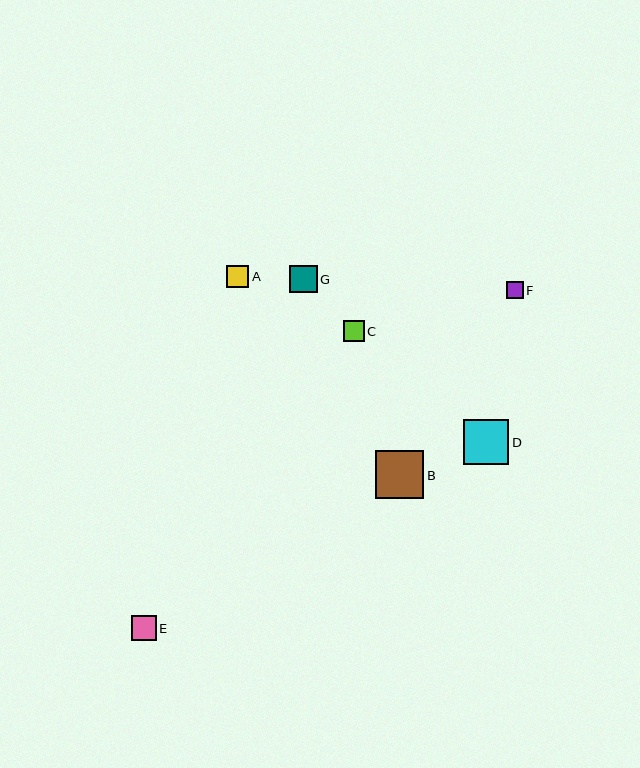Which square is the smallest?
Square F is the smallest with a size of approximately 17 pixels.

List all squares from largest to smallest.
From largest to smallest: B, D, G, E, A, C, F.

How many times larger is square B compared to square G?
Square B is approximately 1.8 times the size of square G.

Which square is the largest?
Square B is the largest with a size of approximately 48 pixels.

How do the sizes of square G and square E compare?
Square G and square E are approximately the same size.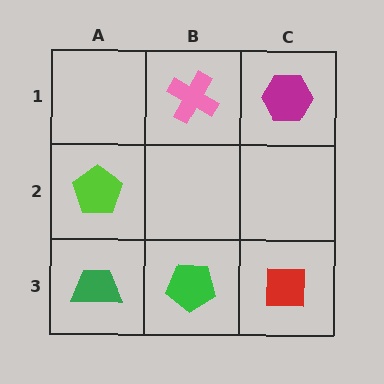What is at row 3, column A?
A green trapezoid.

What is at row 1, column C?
A magenta hexagon.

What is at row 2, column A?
A lime pentagon.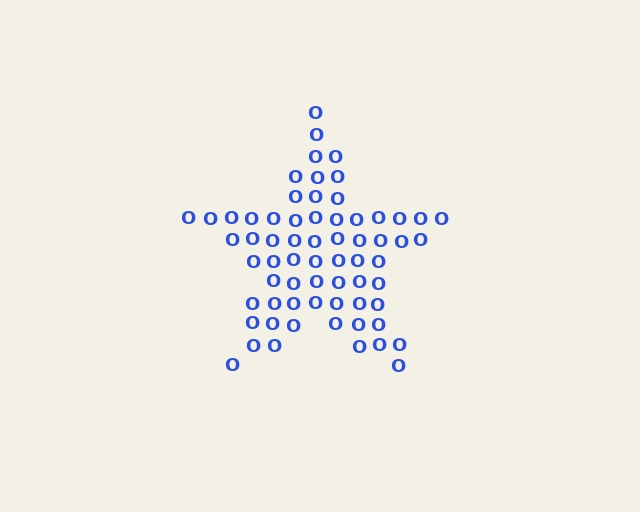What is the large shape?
The large shape is a star.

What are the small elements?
The small elements are letter O's.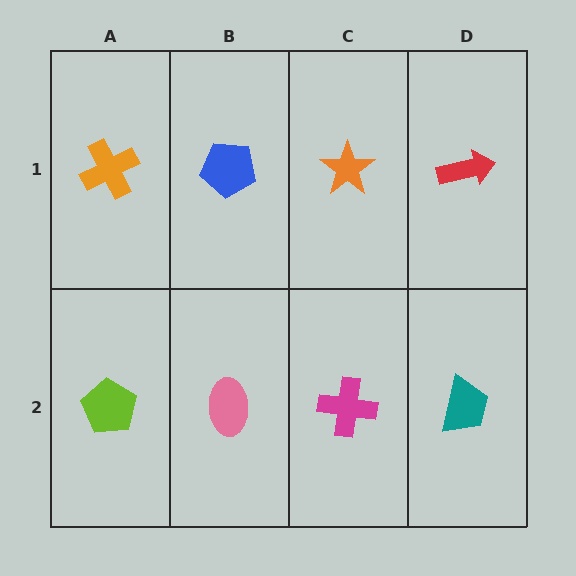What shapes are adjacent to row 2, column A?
An orange cross (row 1, column A), a pink ellipse (row 2, column B).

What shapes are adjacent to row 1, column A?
A lime pentagon (row 2, column A), a blue pentagon (row 1, column B).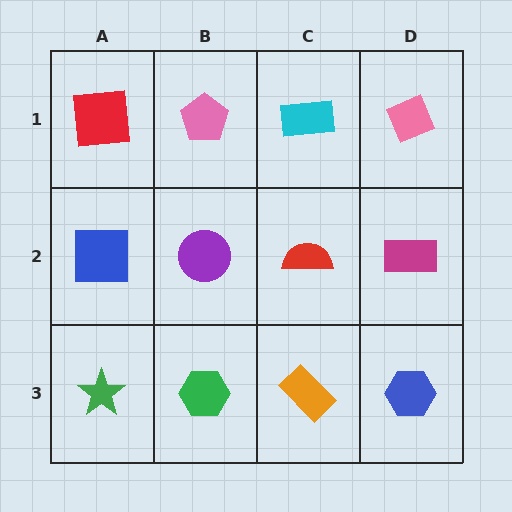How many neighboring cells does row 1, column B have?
3.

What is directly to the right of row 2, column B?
A red semicircle.